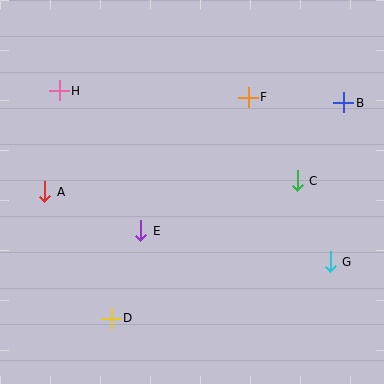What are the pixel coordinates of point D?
Point D is at (111, 318).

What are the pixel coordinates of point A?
Point A is at (45, 192).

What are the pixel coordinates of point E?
Point E is at (141, 231).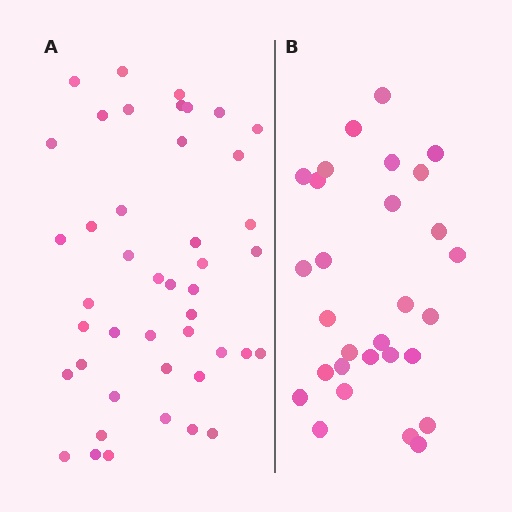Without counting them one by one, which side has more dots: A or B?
Region A (the left region) has more dots.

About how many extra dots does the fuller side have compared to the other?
Region A has approximately 15 more dots than region B.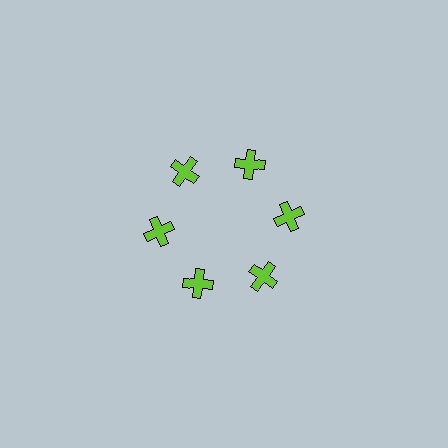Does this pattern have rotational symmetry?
Yes, this pattern has 6-fold rotational symmetry. It looks the same after rotating 60 degrees around the center.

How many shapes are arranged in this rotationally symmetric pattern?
There are 6 shapes, arranged in 6 groups of 1.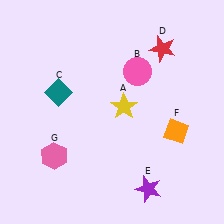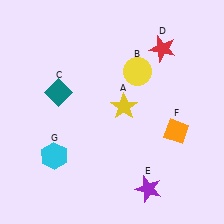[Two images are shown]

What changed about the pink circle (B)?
In Image 1, B is pink. In Image 2, it changed to yellow.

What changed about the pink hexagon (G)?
In Image 1, G is pink. In Image 2, it changed to cyan.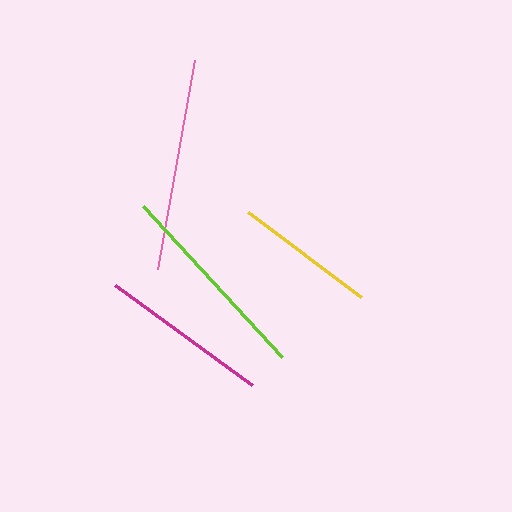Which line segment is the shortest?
The yellow line is the shortest at approximately 142 pixels.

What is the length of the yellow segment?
The yellow segment is approximately 142 pixels long.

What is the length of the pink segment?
The pink segment is approximately 213 pixels long.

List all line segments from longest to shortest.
From longest to shortest: pink, lime, magenta, yellow.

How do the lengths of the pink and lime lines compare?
The pink and lime lines are approximately the same length.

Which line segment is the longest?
The pink line is the longest at approximately 213 pixels.